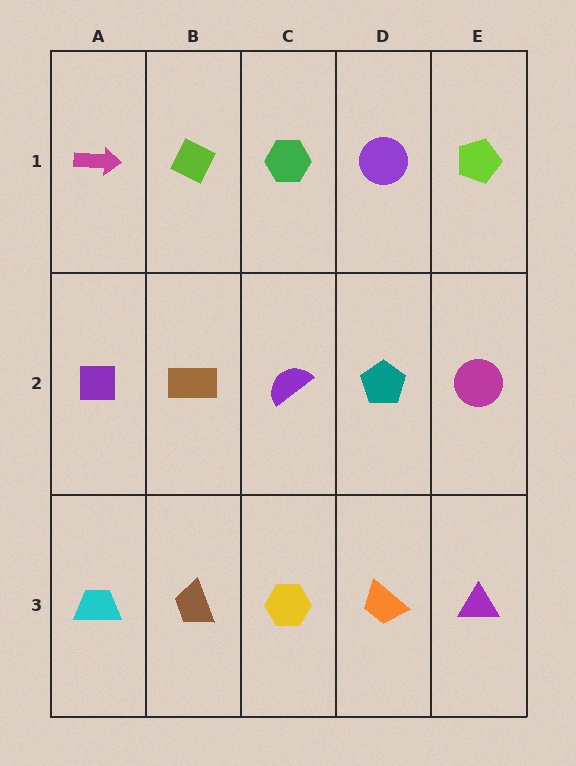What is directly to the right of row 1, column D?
A lime pentagon.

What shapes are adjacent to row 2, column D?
A purple circle (row 1, column D), an orange trapezoid (row 3, column D), a purple semicircle (row 2, column C), a magenta circle (row 2, column E).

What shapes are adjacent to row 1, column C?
A purple semicircle (row 2, column C), a lime diamond (row 1, column B), a purple circle (row 1, column D).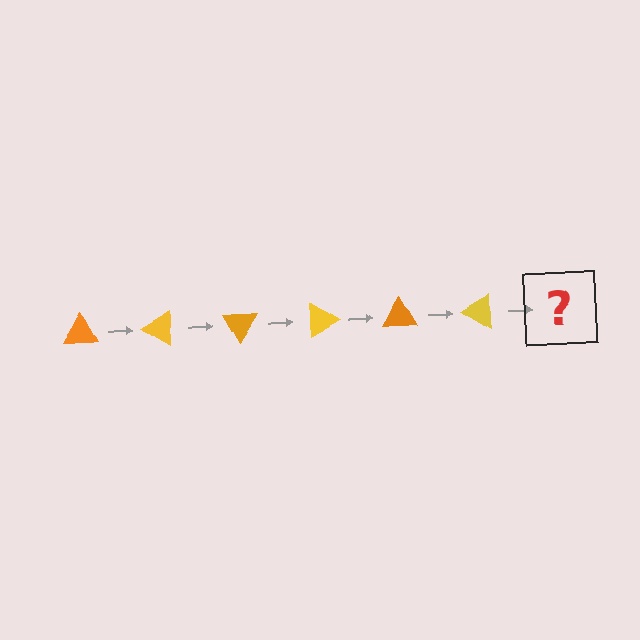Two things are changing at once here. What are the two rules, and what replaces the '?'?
The two rules are that it rotates 30 degrees each step and the color cycles through orange and yellow. The '?' should be an orange triangle, rotated 180 degrees from the start.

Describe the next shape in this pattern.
It should be an orange triangle, rotated 180 degrees from the start.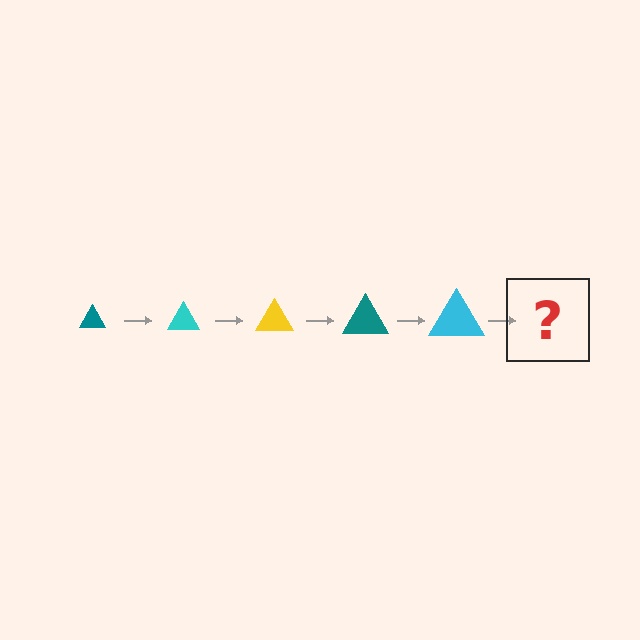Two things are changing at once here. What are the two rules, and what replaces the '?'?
The two rules are that the triangle grows larger each step and the color cycles through teal, cyan, and yellow. The '?' should be a yellow triangle, larger than the previous one.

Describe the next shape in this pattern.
It should be a yellow triangle, larger than the previous one.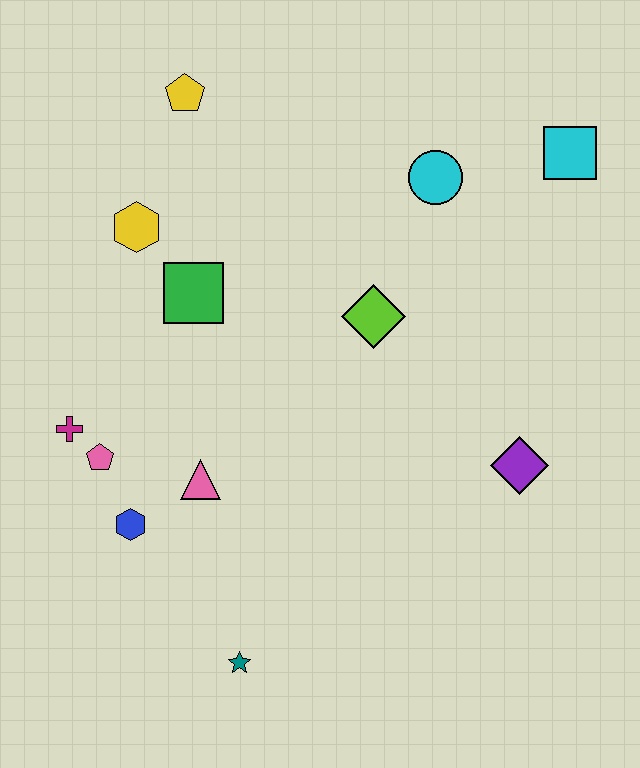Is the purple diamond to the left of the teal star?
No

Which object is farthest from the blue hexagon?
The cyan square is farthest from the blue hexagon.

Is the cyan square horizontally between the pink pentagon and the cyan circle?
No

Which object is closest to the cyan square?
The cyan circle is closest to the cyan square.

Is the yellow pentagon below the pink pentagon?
No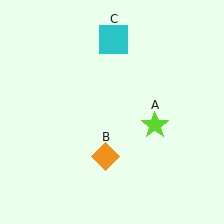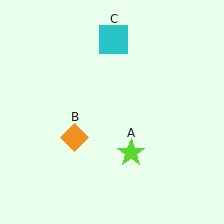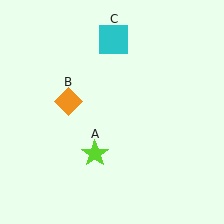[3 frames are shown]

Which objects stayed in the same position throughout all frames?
Cyan square (object C) remained stationary.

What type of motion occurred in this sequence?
The lime star (object A), orange diamond (object B) rotated clockwise around the center of the scene.